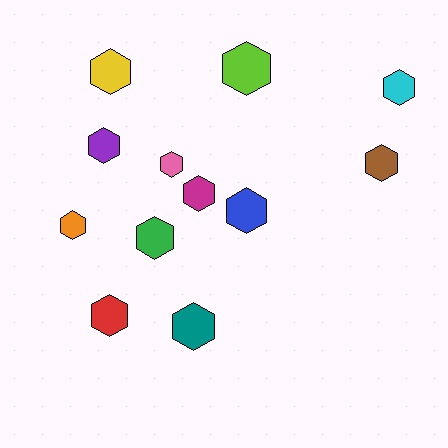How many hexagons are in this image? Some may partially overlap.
There are 12 hexagons.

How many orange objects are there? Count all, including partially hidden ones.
There is 1 orange object.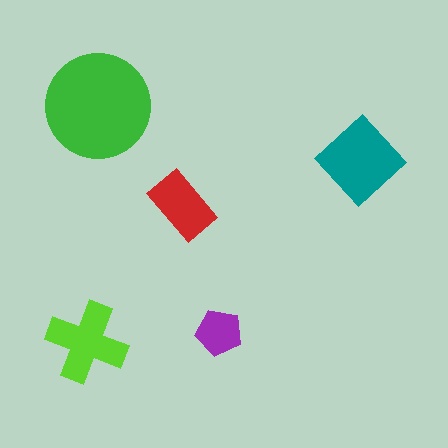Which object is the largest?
The green circle.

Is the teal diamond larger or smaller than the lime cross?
Larger.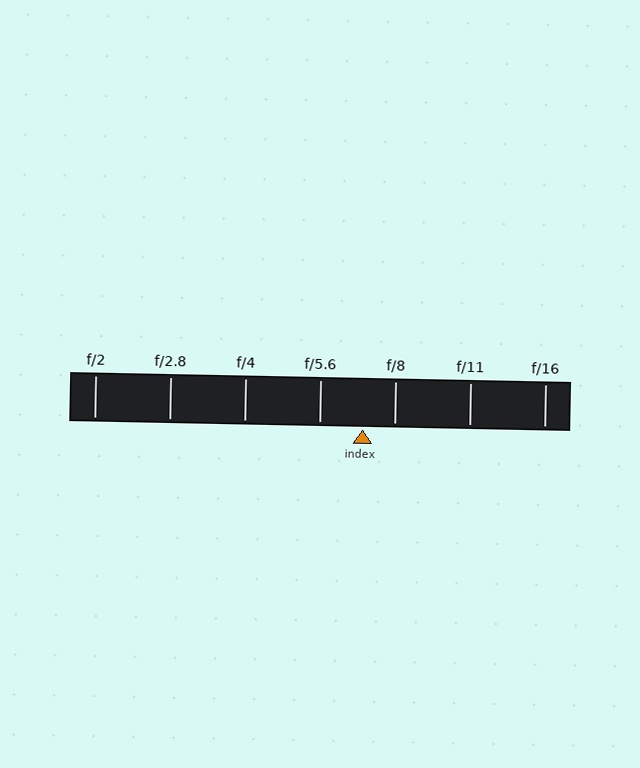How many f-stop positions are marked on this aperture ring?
There are 7 f-stop positions marked.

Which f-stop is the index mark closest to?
The index mark is closest to f/8.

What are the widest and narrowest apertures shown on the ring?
The widest aperture shown is f/2 and the narrowest is f/16.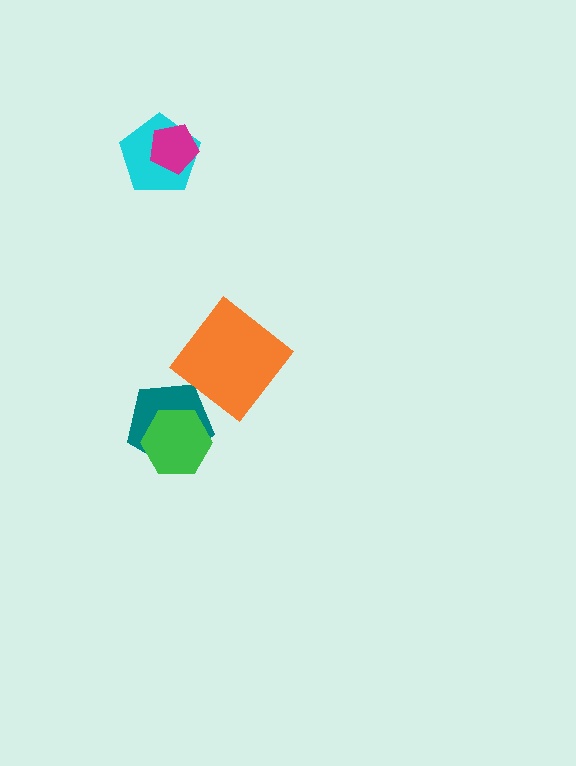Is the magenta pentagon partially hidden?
No, no other shape covers it.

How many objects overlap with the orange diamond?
0 objects overlap with the orange diamond.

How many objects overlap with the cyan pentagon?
1 object overlaps with the cyan pentagon.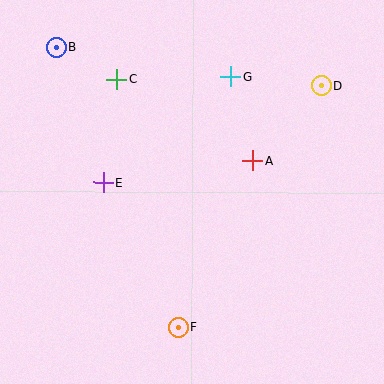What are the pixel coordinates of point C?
Point C is at (116, 79).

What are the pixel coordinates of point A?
Point A is at (253, 161).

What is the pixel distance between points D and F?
The distance between D and F is 281 pixels.